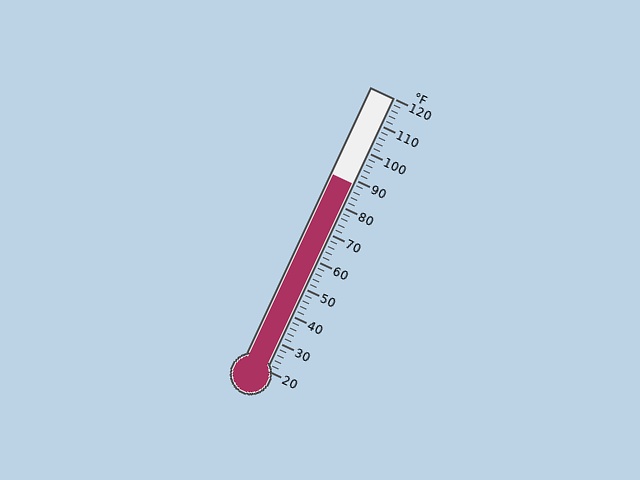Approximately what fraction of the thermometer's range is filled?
The thermometer is filled to approximately 70% of its range.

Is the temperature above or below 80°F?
The temperature is above 80°F.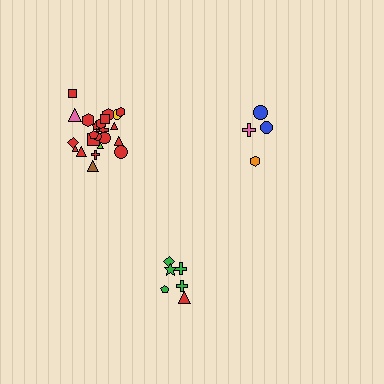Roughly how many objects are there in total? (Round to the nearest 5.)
Roughly 35 objects in total.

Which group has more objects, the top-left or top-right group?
The top-left group.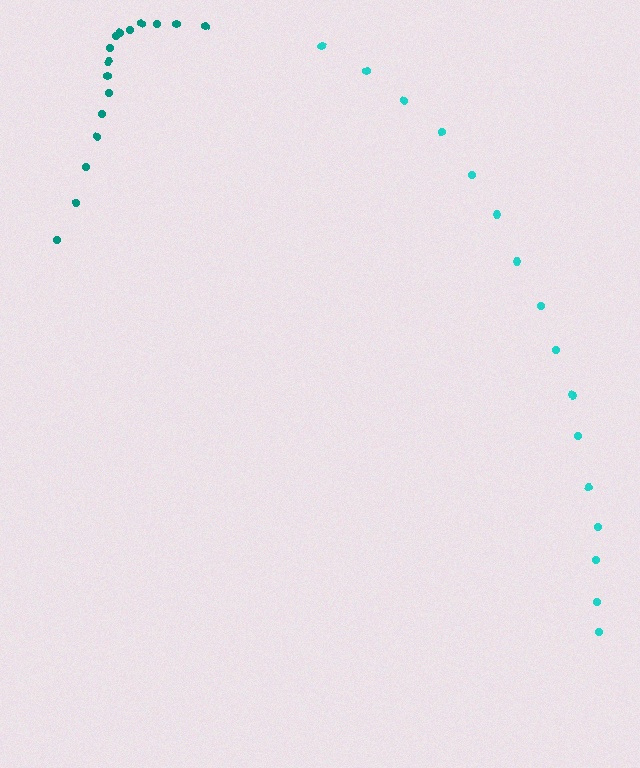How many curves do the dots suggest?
There are 2 distinct paths.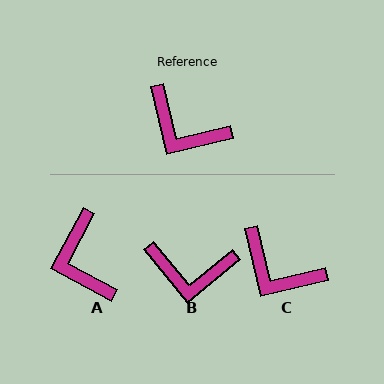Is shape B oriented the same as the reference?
No, it is off by about 26 degrees.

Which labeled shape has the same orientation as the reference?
C.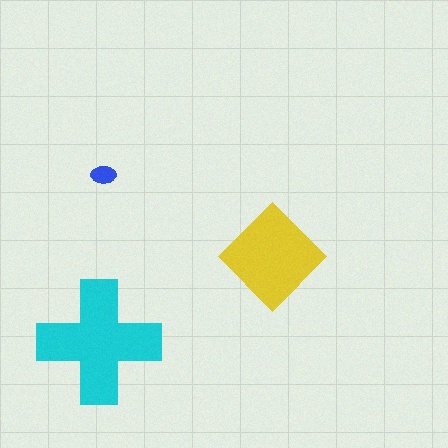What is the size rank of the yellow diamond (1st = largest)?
2nd.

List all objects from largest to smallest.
The cyan cross, the yellow diamond, the blue ellipse.